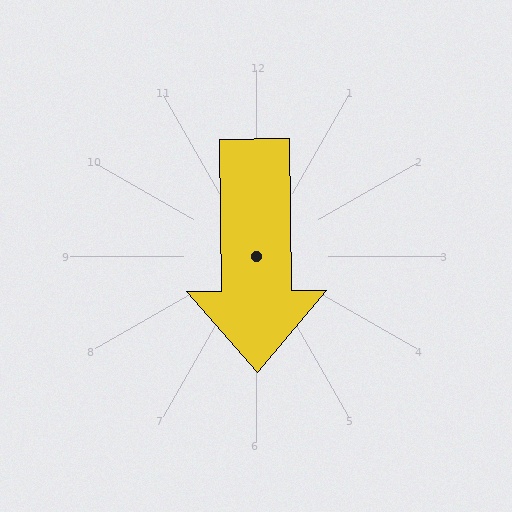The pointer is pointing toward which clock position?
Roughly 6 o'clock.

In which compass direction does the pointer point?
South.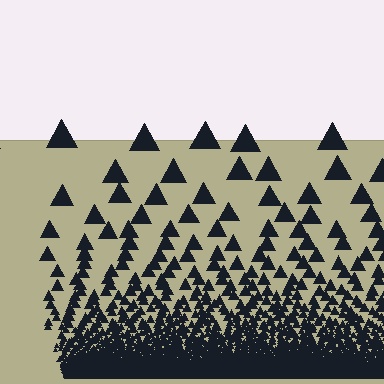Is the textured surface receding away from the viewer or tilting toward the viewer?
The surface appears to tilt toward the viewer. Texture elements get larger and sparser toward the top.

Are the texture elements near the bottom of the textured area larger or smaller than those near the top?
Smaller. The gradient is inverted — elements near the bottom are smaller and denser.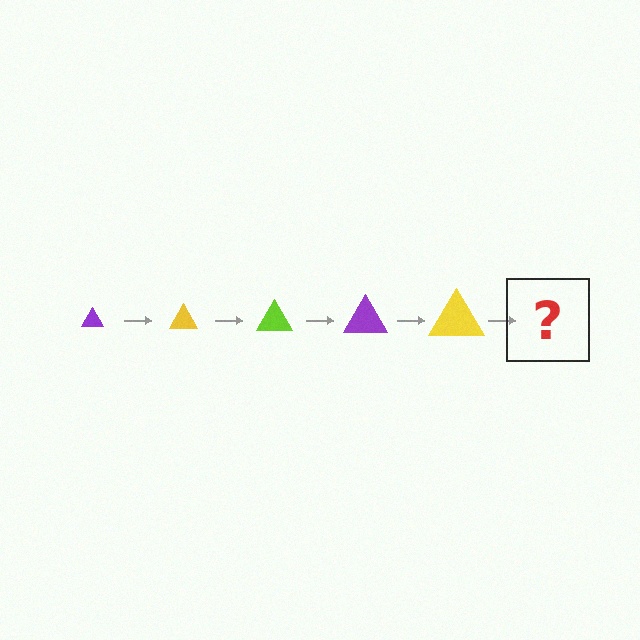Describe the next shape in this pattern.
It should be a lime triangle, larger than the previous one.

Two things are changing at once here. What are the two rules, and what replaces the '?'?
The two rules are that the triangle grows larger each step and the color cycles through purple, yellow, and lime. The '?' should be a lime triangle, larger than the previous one.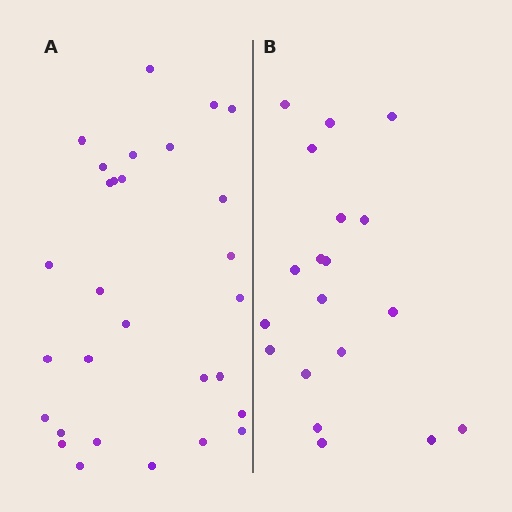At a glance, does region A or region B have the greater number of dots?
Region A (the left region) has more dots.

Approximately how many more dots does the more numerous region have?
Region A has roughly 10 or so more dots than region B.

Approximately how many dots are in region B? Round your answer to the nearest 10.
About 20 dots. (The exact count is 19, which rounds to 20.)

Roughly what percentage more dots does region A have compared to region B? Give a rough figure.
About 55% more.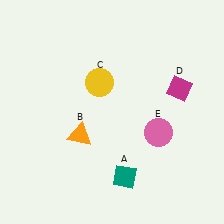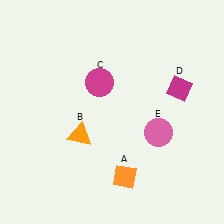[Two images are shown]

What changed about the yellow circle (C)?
In Image 1, C is yellow. In Image 2, it changed to magenta.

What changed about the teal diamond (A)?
In Image 1, A is teal. In Image 2, it changed to orange.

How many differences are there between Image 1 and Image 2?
There are 2 differences between the two images.